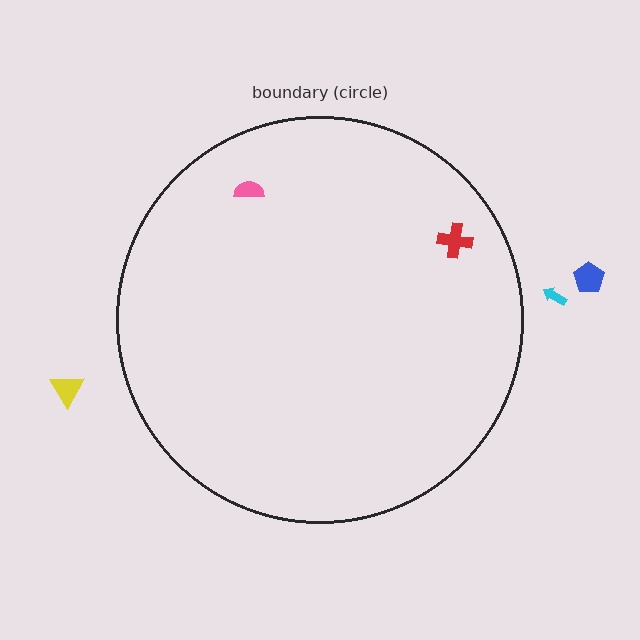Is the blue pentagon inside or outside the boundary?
Outside.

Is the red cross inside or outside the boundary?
Inside.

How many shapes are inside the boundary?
2 inside, 3 outside.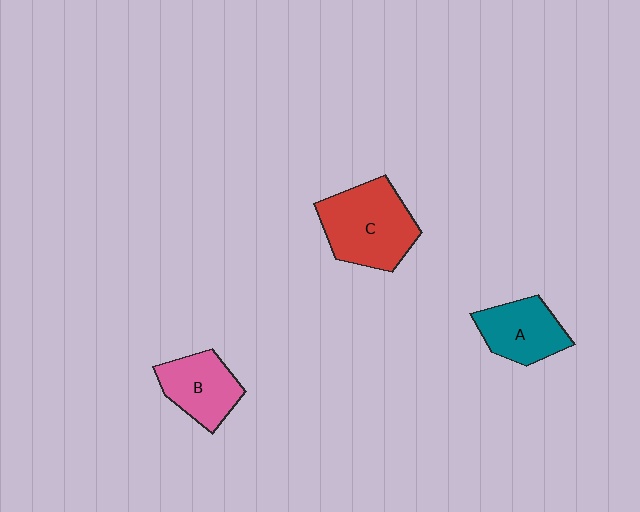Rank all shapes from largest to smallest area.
From largest to smallest: C (red), A (teal), B (pink).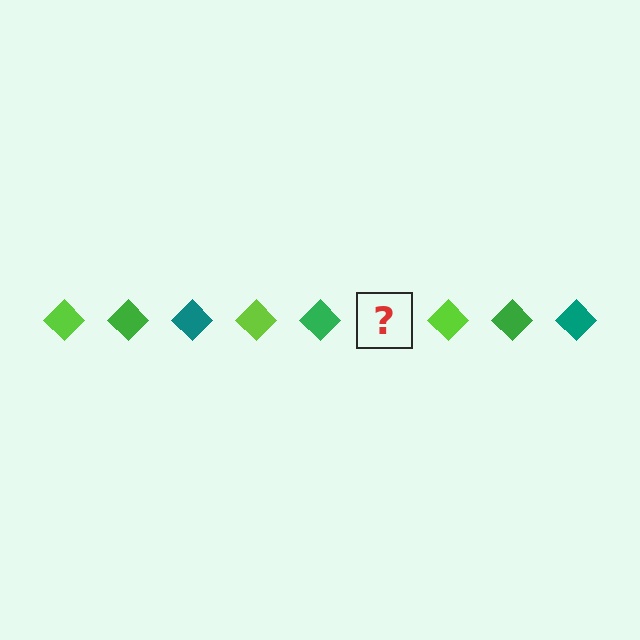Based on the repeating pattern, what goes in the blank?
The blank should be a teal diamond.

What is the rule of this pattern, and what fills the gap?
The rule is that the pattern cycles through lime, green, teal diamonds. The gap should be filled with a teal diamond.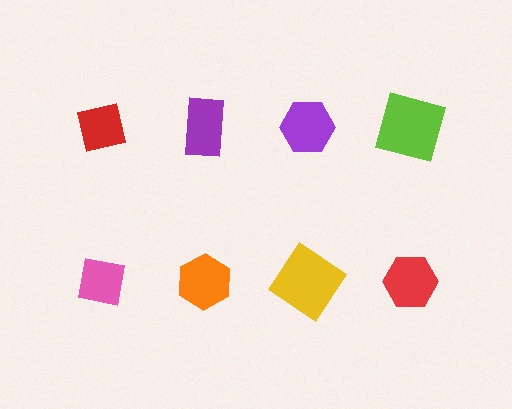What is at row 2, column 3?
A yellow diamond.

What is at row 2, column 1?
A pink square.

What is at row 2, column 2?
An orange hexagon.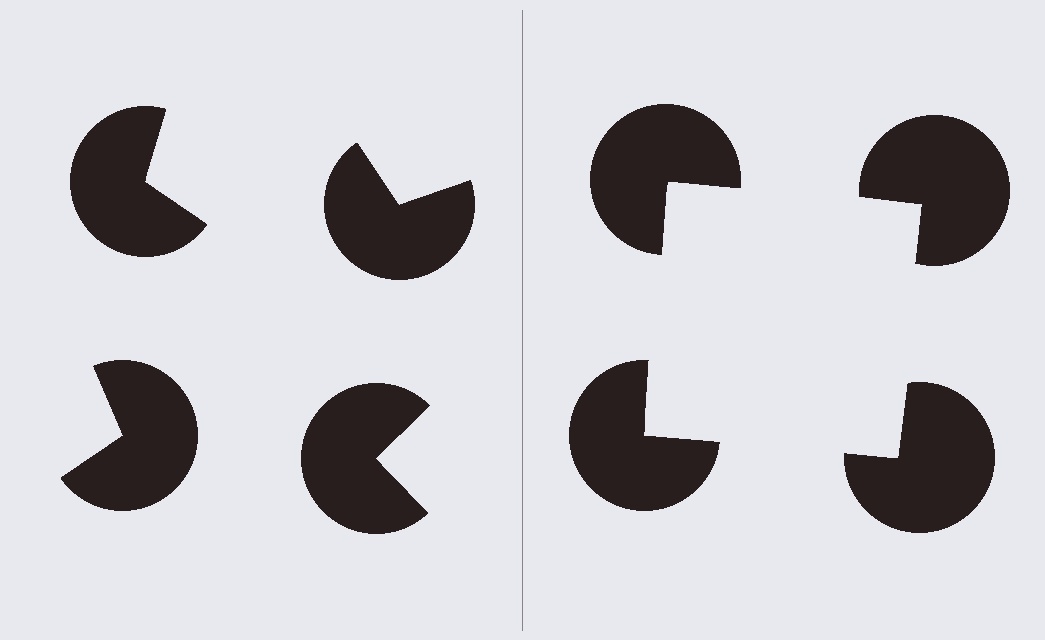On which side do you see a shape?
An illusory square appears on the right side. On the left side the wedge cuts are rotated, so no coherent shape forms.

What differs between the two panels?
The pac-man discs are positioned identically on both sides; only the wedge orientations differ. On the right they align to a square; on the left they are misaligned.